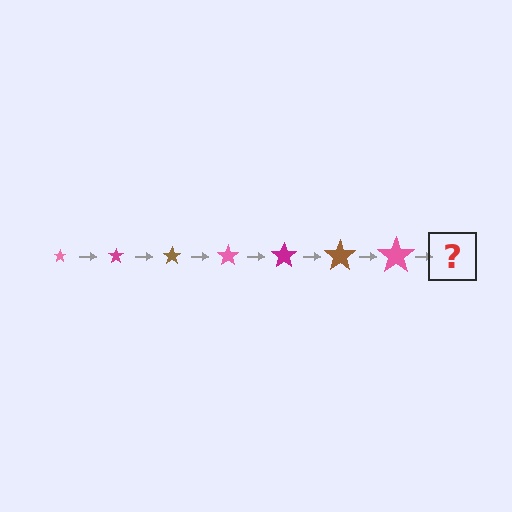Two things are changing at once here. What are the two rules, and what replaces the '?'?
The two rules are that the star grows larger each step and the color cycles through pink, magenta, and brown. The '?' should be a magenta star, larger than the previous one.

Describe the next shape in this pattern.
It should be a magenta star, larger than the previous one.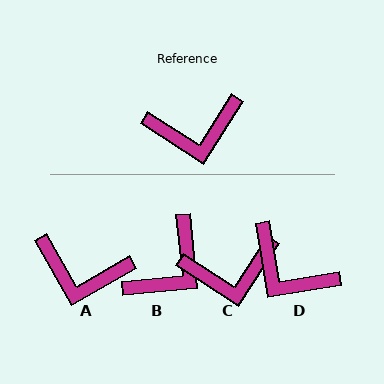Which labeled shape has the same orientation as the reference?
C.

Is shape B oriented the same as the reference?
No, it is off by about 38 degrees.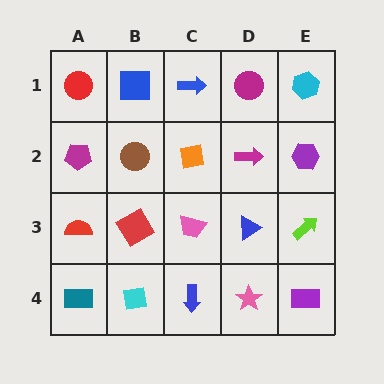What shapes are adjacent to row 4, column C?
A pink trapezoid (row 3, column C), a cyan square (row 4, column B), a pink star (row 4, column D).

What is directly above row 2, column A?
A red circle.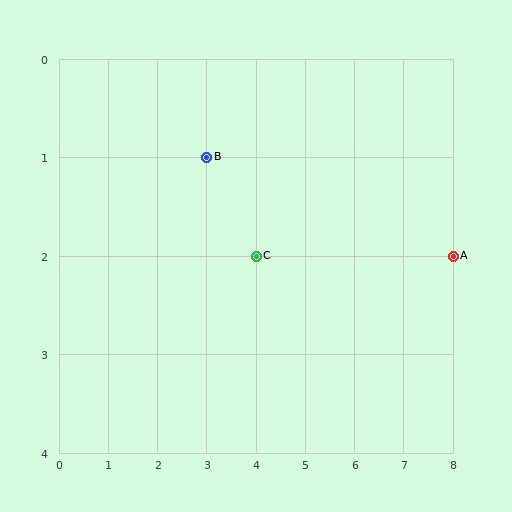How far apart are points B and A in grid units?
Points B and A are 5 columns and 1 row apart (about 5.1 grid units diagonally).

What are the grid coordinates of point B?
Point B is at grid coordinates (3, 1).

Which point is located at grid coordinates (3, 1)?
Point B is at (3, 1).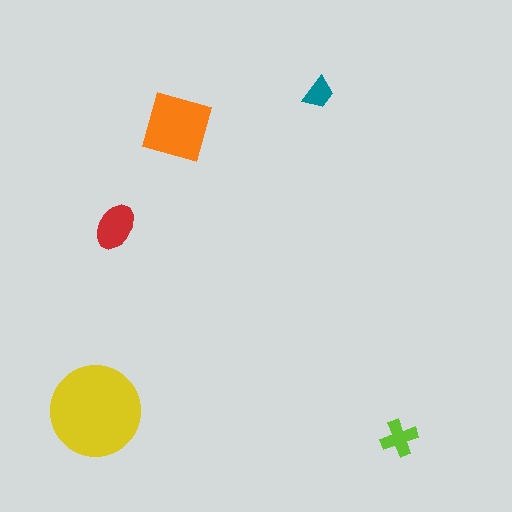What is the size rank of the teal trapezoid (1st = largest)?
5th.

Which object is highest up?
The teal trapezoid is topmost.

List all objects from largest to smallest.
The yellow circle, the orange diamond, the red ellipse, the lime cross, the teal trapezoid.